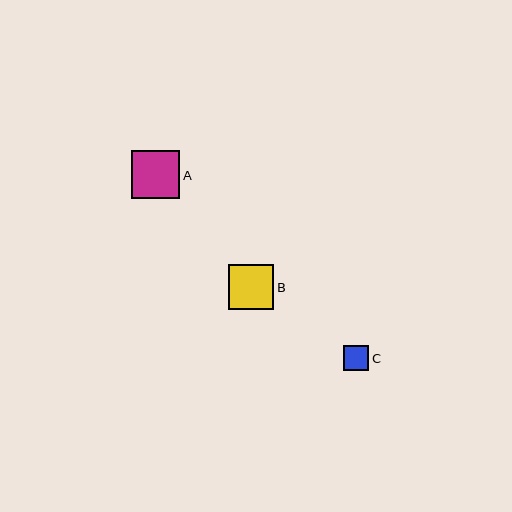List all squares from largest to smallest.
From largest to smallest: A, B, C.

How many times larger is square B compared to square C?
Square B is approximately 1.8 times the size of square C.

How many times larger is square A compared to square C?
Square A is approximately 1.9 times the size of square C.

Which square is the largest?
Square A is the largest with a size of approximately 48 pixels.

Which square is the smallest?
Square C is the smallest with a size of approximately 25 pixels.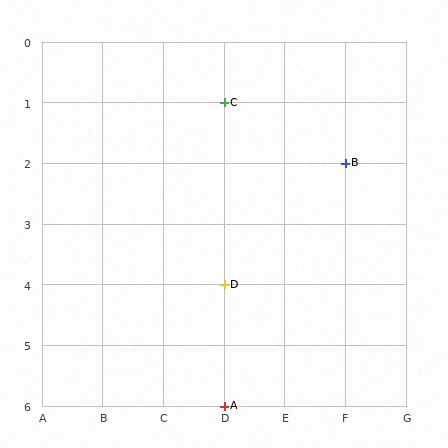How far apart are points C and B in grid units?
Points C and B are 2 columns and 1 row apart (about 2.2 grid units diagonally).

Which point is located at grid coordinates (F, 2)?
Point B is at (F, 2).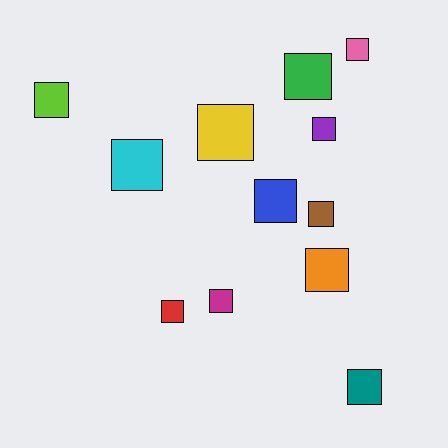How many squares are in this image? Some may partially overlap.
There are 12 squares.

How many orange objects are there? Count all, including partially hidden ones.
There is 1 orange object.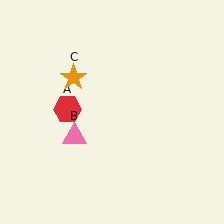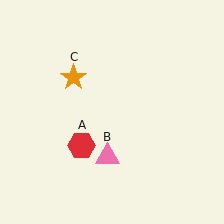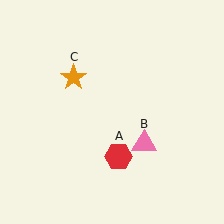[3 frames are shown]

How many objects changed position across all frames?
2 objects changed position: red hexagon (object A), pink triangle (object B).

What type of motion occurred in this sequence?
The red hexagon (object A), pink triangle (object B) rotated counterclockwise around the center of the scene.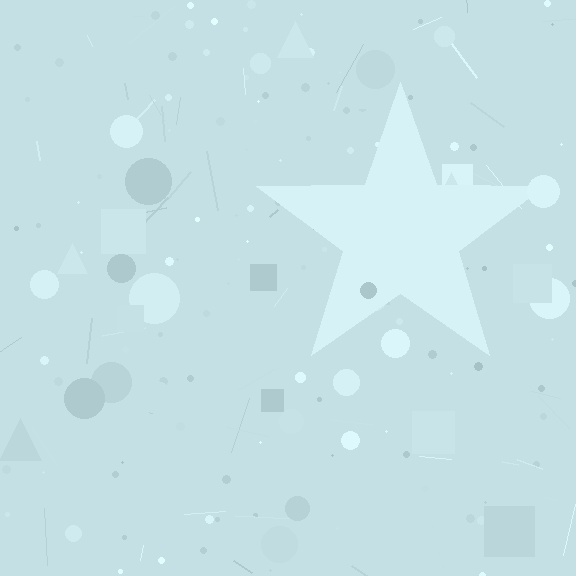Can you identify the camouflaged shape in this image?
The camouflaged shape is a star.